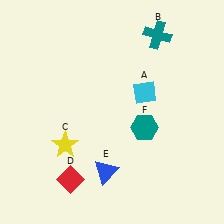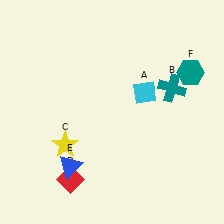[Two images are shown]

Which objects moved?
The objects that moved are: the teal cross (B), the blue triangle (E), the teal hexagon (F).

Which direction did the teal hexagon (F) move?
The teal hexagon (F) moved up.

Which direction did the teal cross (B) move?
The teal cross (B) moved down.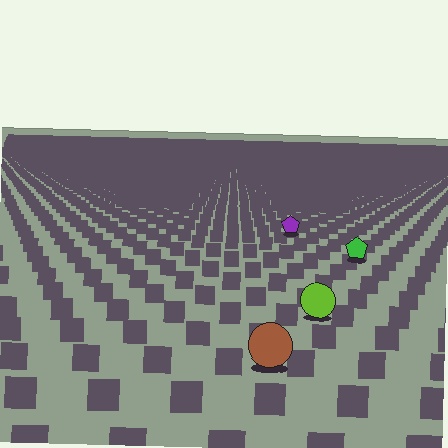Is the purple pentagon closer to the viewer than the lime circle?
No. The lime circle is closer — you can tell from the texture gradient: the ground texture is coarser near it.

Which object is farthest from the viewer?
The purple pentagon is farthest from the viewer. It appears smaller and the ground texture around it is denser.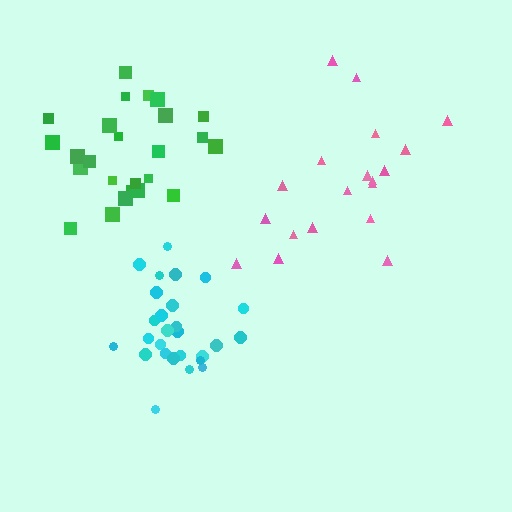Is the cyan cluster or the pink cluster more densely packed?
Cyan.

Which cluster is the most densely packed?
Cyan.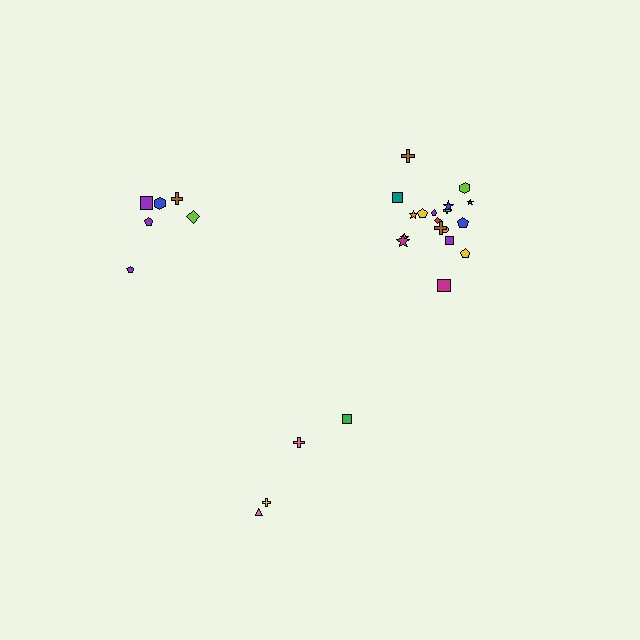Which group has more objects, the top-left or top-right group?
The top-right group.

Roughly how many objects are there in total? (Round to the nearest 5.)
Roughly 30 objects in total.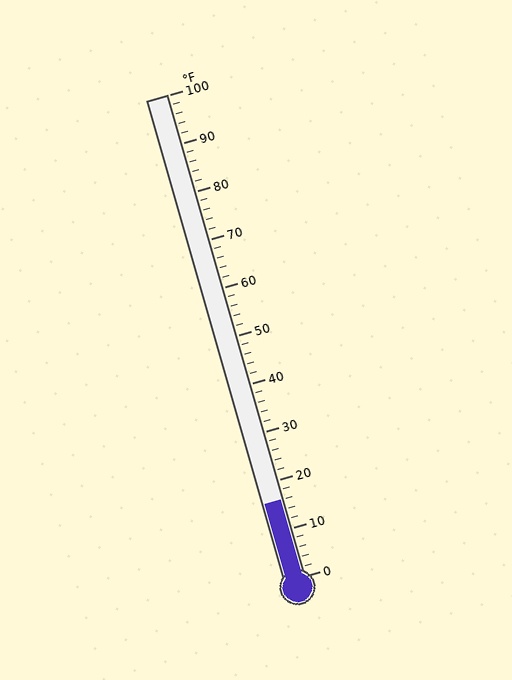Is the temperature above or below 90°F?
The temperature is below 90°F.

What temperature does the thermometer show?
The thermometer shows approximately 16°F.